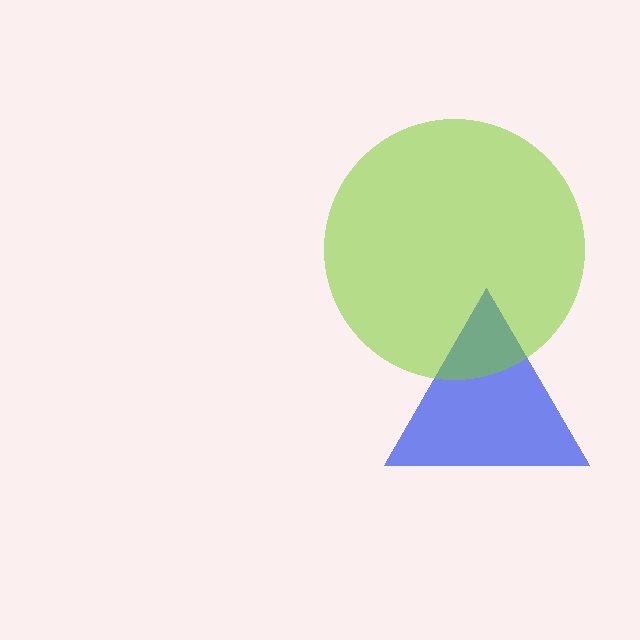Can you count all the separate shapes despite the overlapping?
Yes, there are 2 separate shapes.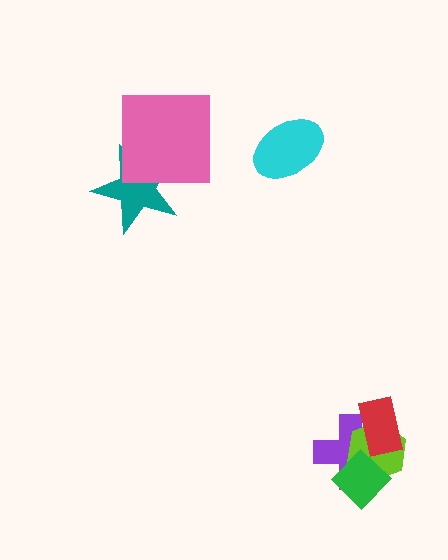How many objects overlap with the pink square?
1 object overlaps with the pink square.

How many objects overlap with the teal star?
1 object overlaps with the teal star.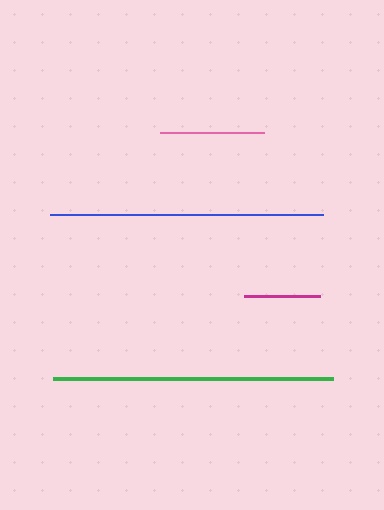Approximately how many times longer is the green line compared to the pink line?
The green line is approximately 2.7 times the length of the pink line.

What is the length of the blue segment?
The blue segment is approximately 273 pixels long.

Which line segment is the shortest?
The magenta line is the shortest at approximately 76 pixels.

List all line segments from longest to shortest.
From longest to shortest: green, blue, pink, magenta.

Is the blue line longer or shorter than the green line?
The green line is longer than the blue line.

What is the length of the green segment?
The green segment is approximately 280 pixels long.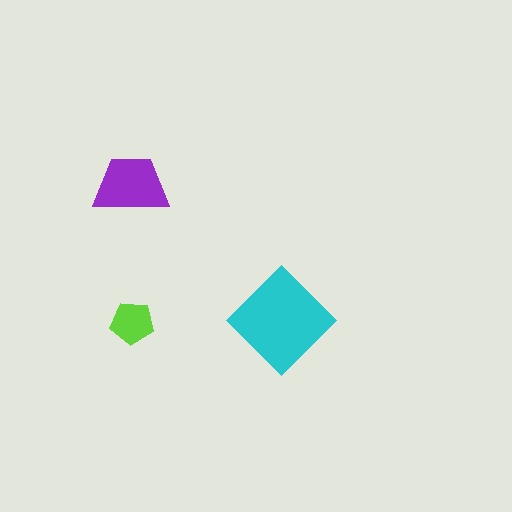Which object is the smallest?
The lime pentagon.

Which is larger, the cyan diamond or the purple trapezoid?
The cyan diamond.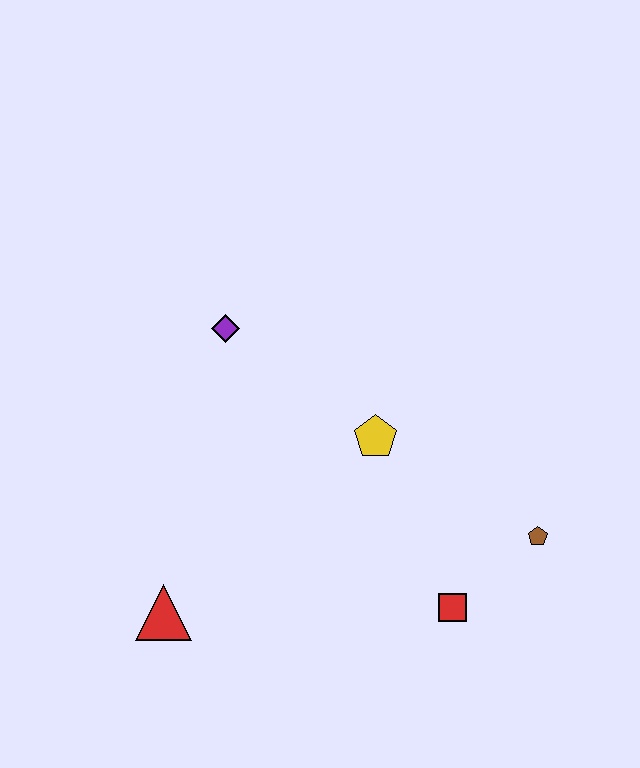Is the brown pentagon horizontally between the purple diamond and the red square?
No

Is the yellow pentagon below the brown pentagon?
No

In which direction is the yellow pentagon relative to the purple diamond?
The yellow pentagon is to the right of the purple diamond.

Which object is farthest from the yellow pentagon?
The red triangle is farthest from the yellow pentagon.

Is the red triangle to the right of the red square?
No